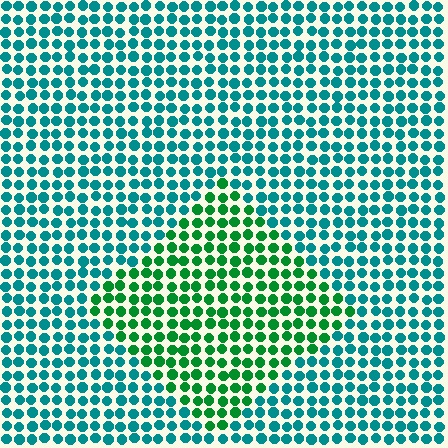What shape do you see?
I see a diamond.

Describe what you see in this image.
The image is filled with small teal elements in a uniform arrangement. A diamond-shaped region is visible where the elements are tinted to a slightly different hue, forming a subtle color boundary.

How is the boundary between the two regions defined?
The boundary is defined purely by a slight shift in hue (about 43 degrees). Spacing, size, and orientation are identical on both sides.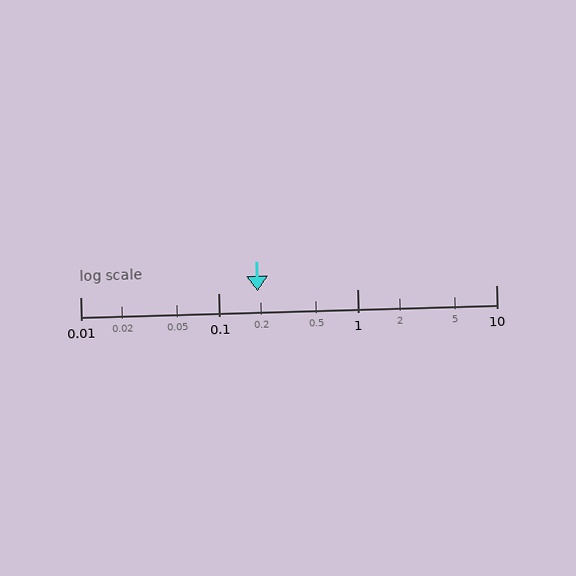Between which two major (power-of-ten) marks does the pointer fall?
The pointer is between 0.1 and 1.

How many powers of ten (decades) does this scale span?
The scale spans 3 decades, from 0.01 to 10.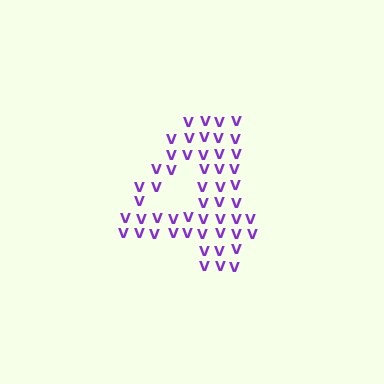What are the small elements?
The small elements are letter V's.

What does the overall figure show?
The overall figure shows the digit 4.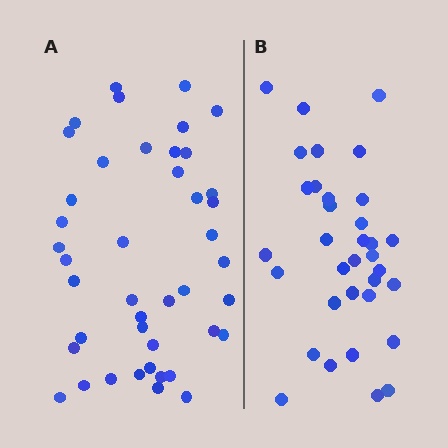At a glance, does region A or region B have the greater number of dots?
Region A (the left region) has more dots.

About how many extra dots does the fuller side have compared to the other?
Region A has roughly 8 or so more dots than region B.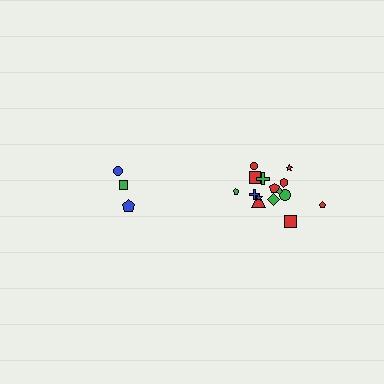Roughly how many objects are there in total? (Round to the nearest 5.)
Roughly 20 objects in total.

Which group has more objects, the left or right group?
The right group.